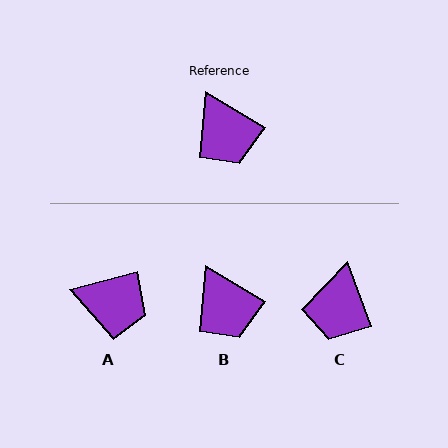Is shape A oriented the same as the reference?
No, it is off by about 46 degrees.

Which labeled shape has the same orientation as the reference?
B.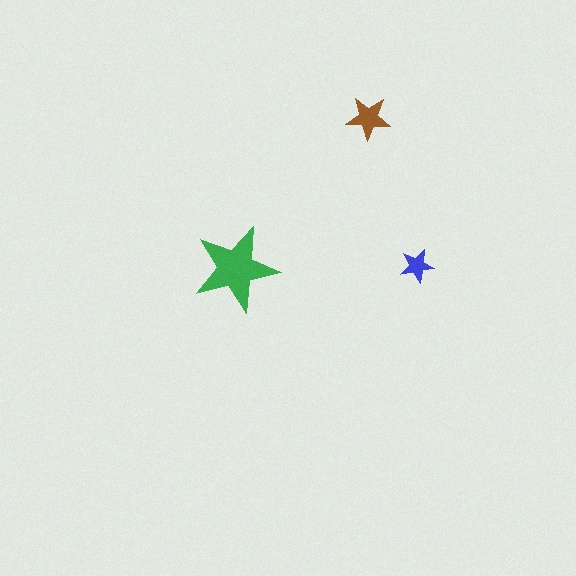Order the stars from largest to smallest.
the green one, the brown one, the blue one.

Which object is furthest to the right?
The blue star is rightmost.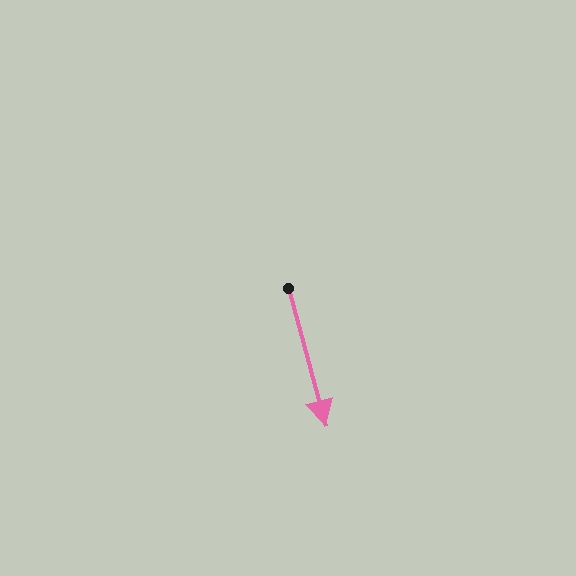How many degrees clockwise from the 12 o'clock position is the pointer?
Approximately 165 degrees.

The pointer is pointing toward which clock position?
Roughly 5 o'clock.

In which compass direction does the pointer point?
South.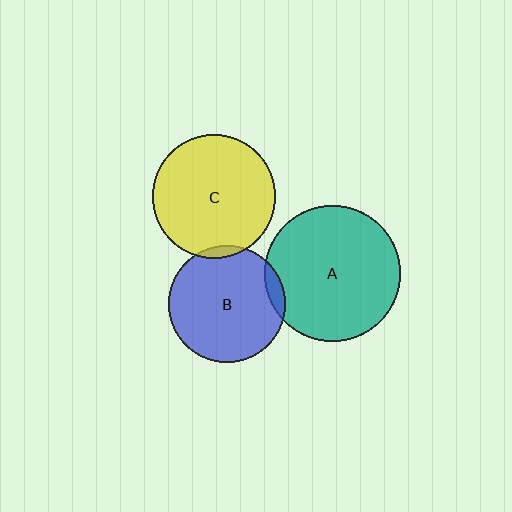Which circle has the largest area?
Circle A (teal).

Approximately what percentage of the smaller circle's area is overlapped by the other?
Approximately 5%.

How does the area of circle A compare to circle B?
Approximately 1.4 times.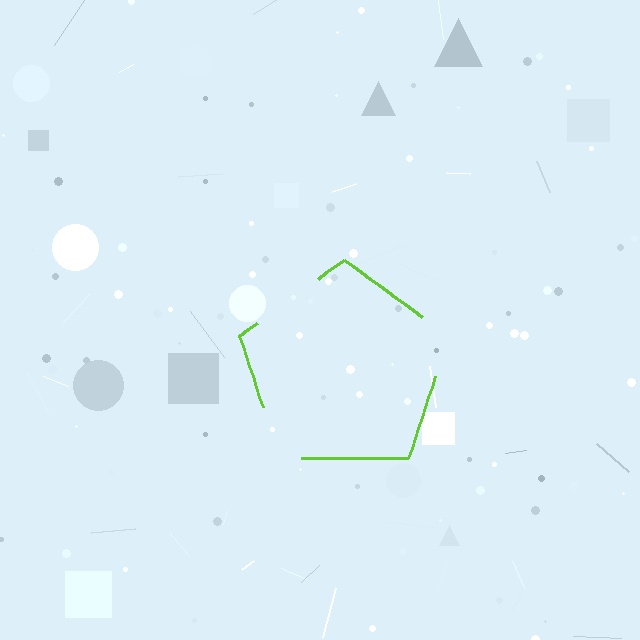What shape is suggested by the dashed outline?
The dashed outline suggests a pentagon.